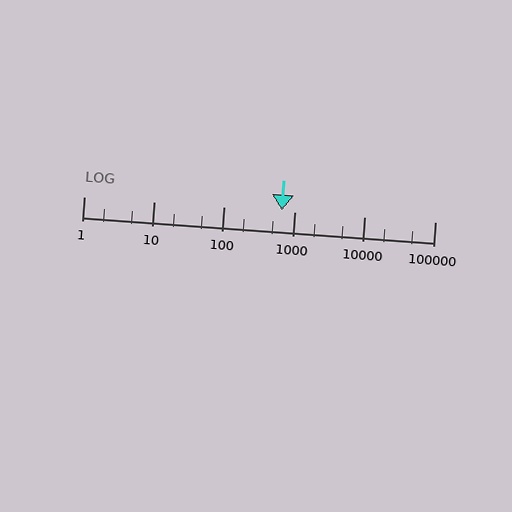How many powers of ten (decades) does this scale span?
The scale spans 5 decades, from 1 to 100000.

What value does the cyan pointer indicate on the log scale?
The pointer indicates approximately 670.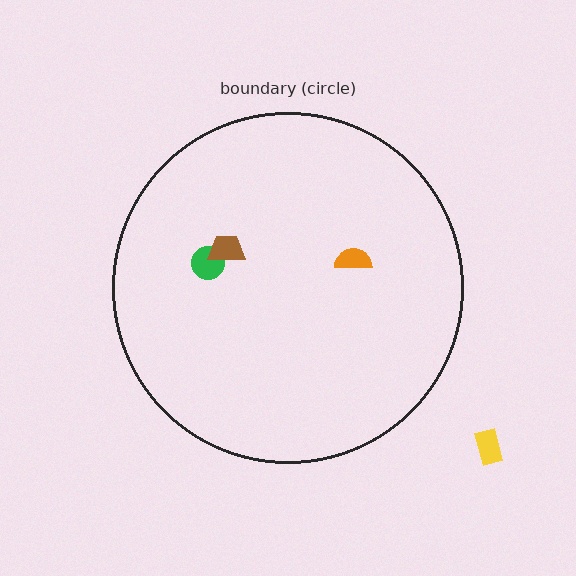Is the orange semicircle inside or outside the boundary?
Inside.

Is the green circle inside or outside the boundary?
Inside.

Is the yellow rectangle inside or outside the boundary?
Outside.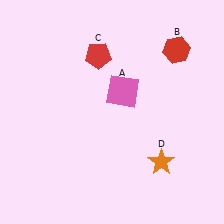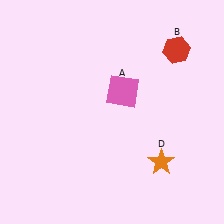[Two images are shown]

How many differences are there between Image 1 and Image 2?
There is 1 difference between the two images.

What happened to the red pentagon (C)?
The red pentagon (C) was removed in Image 2. It was in the top-left area of Image 1.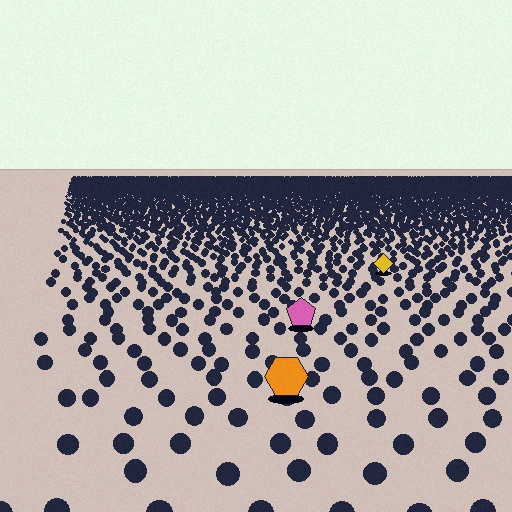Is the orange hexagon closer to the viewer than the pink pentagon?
Yes. The orange hexagon is closer — you can tell from the texture gradient: the ground texture is coarser near it.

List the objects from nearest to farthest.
From nearest to farthest: the orange hexagon, the pink pentagon, the yellow diamond.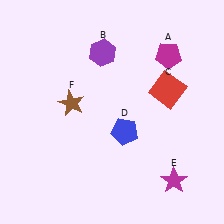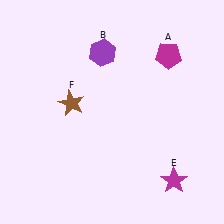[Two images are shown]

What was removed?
The blue pentagon (D), the red square (C) were removed in Image 2.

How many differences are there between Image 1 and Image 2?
There are 2 differences between the two images.